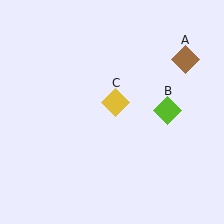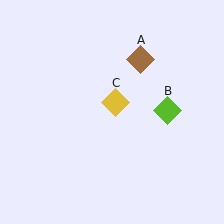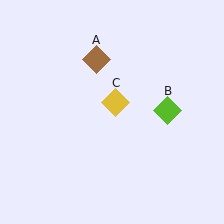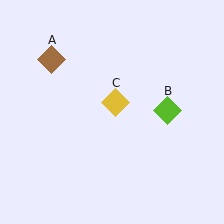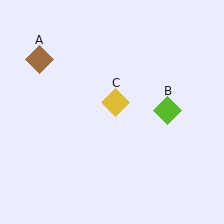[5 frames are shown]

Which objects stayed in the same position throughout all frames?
Lime diamond (object B) and yellow diamond (object C) remained stationary.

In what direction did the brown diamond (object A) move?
The brown diamond (object A) moved left.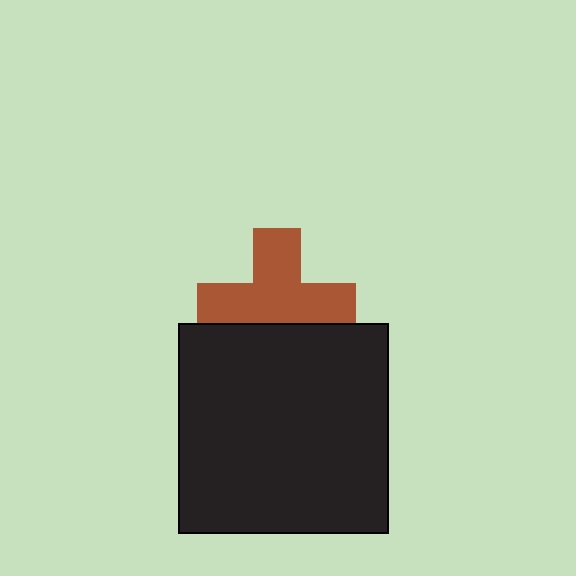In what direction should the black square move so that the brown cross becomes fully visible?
The black square should move down. That is the shortest direction to clear the overlap and leave the brown cross fully visible.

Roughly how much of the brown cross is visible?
Most of it is visible (roughly 70%).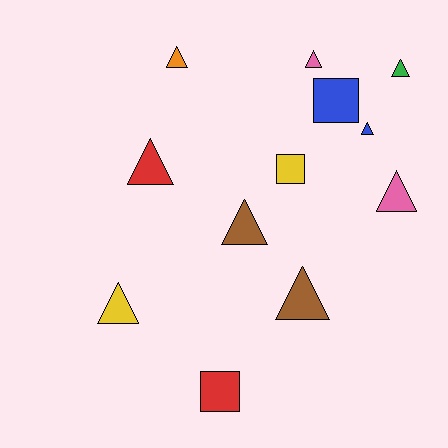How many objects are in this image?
There are 12 objects.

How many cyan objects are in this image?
There are no cyan objects.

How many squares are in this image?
There are 3 squares.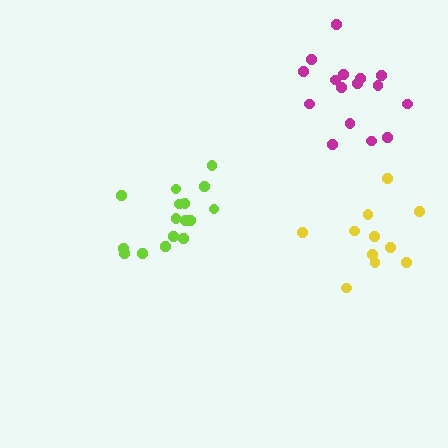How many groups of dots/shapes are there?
There are 3 groups.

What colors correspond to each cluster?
The clusters are colored: yellow, lime, magenta.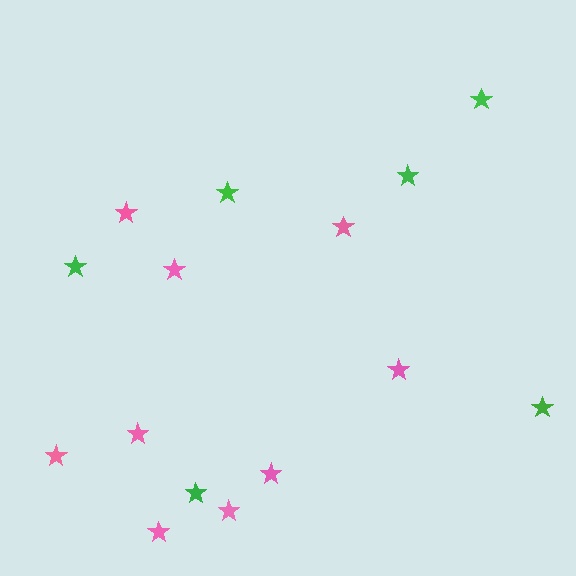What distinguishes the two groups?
There are 2 groups: one group of pink stars (9) and one group of green stars (6).